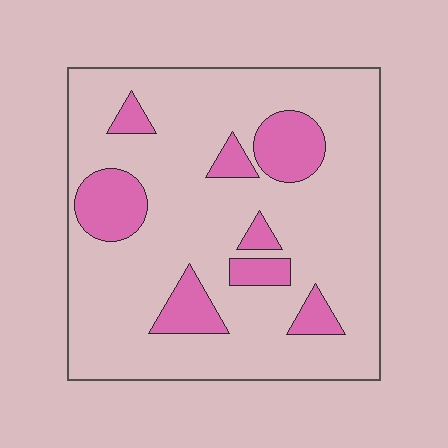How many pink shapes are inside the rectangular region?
8.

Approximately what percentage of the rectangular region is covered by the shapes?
Approximately 20%.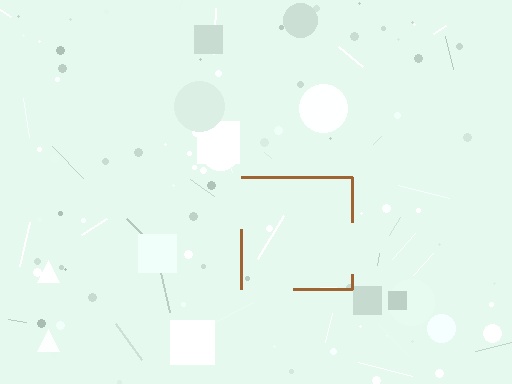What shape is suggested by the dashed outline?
The dashed outline suggests a square.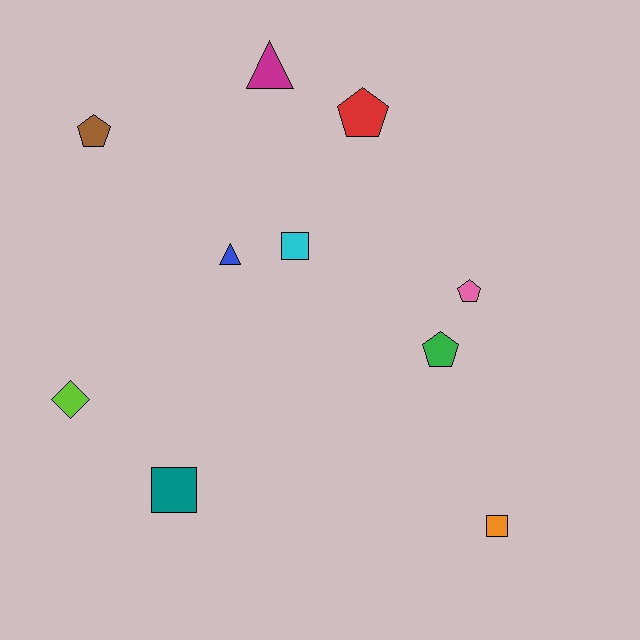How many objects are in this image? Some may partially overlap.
There are 10 objects.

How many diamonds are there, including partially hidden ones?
There is 1 diamond.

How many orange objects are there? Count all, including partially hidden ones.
There is 1 orange object.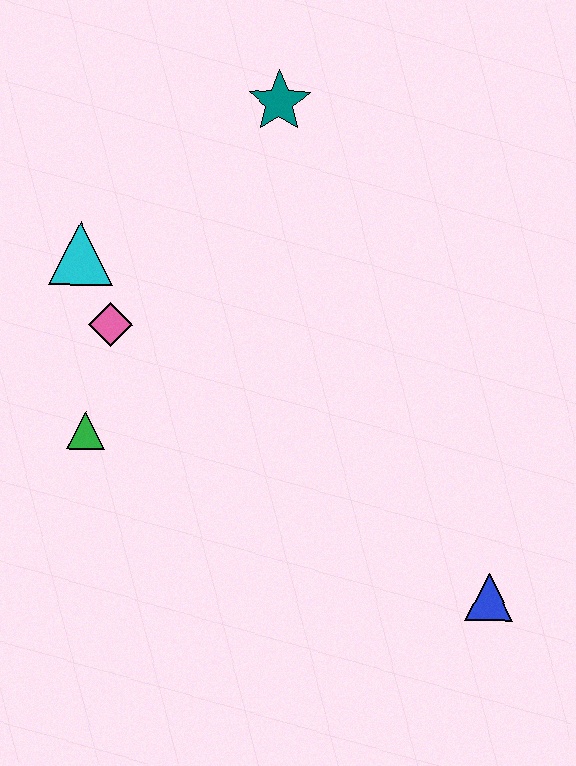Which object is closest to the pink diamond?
The cyan triangle is closest to the pink diamond.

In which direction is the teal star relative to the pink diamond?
The teal star is above the pink diamond.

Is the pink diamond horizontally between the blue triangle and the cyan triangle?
Yes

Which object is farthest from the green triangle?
The blue triangle is farthest from the green triangle.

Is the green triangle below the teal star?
Yes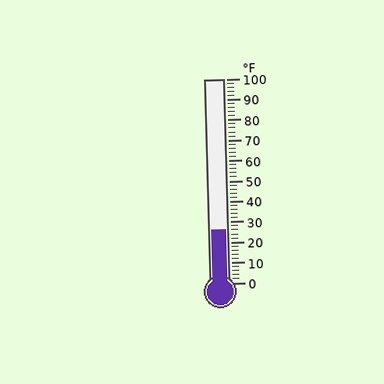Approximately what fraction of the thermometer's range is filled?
The thermometer is filled to approximately 25% of its range.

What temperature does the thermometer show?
The thermometer shows approximately 26°F.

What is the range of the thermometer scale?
The thermometer scale ranges from 0°F to 100°F.